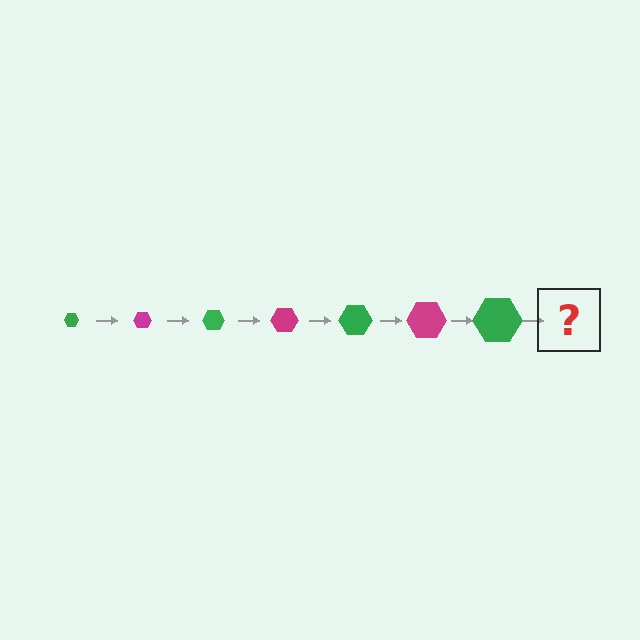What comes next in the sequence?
The next element should be a magenta hexagon, larger than the previous one.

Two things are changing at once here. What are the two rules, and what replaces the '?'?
The two rules are that the hexagon grows larger each step and the color cycles through green and magenta. The '?' should be a magenta hexagon, larger than the previous one.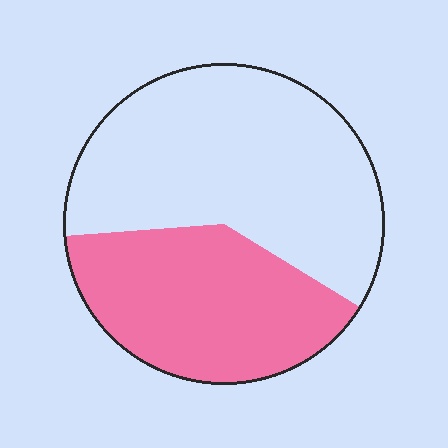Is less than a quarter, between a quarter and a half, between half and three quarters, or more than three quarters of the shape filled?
Between a quarter and a half.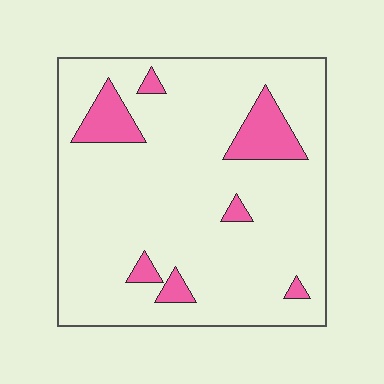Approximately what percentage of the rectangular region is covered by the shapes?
Approximately 10%.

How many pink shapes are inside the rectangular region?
7.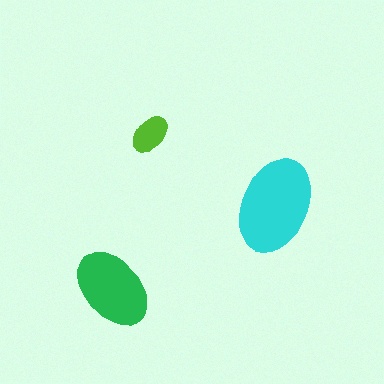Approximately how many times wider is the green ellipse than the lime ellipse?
About 2 times wider.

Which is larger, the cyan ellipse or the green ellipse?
The cyan one.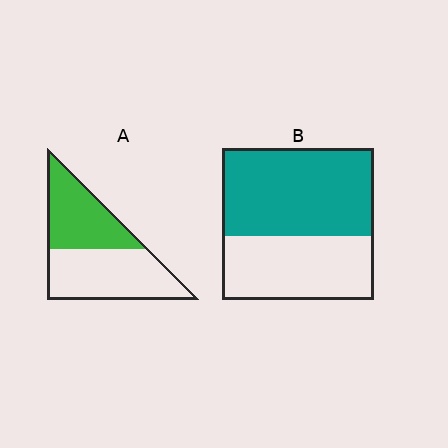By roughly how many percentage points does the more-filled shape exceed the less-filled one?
By roughly 15 percentage points (B over A).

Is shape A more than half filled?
No.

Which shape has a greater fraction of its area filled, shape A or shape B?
Shape B.